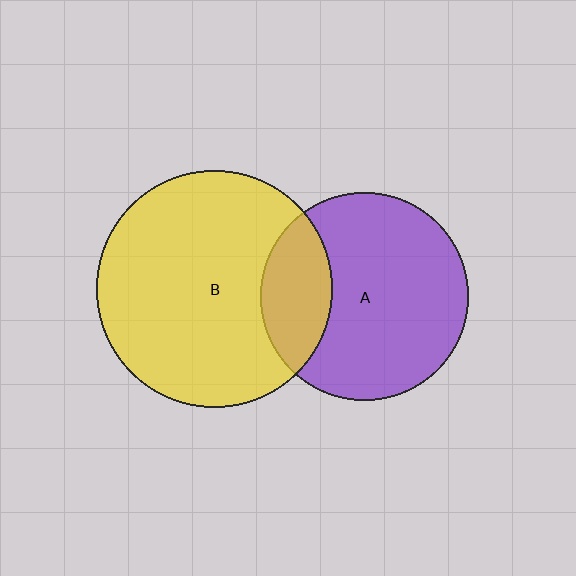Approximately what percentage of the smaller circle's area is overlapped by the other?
Approximately 25%.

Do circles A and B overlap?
Yes.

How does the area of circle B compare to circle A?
Approximately 1.3 times.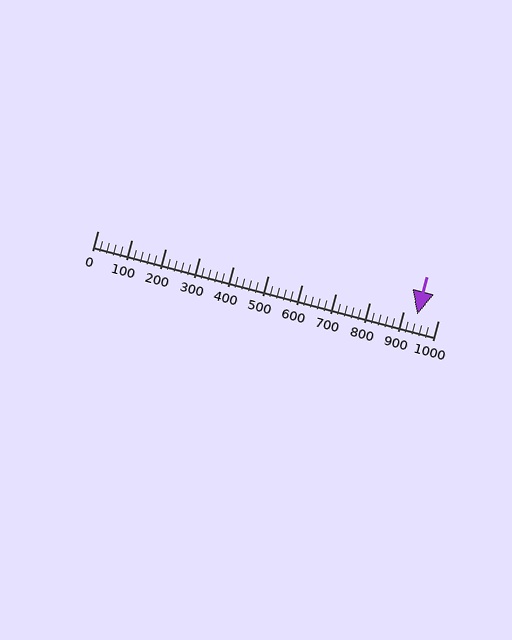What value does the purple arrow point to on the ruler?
The purple arrow points to approximately 940.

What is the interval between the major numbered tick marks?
The major tick marks are spaced 100 units apart.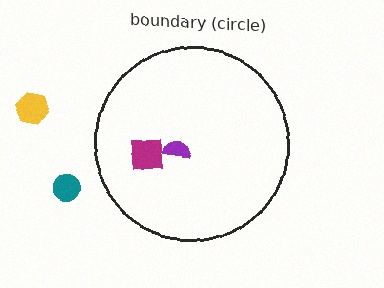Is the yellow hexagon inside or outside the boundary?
Outside.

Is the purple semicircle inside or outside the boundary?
Inside.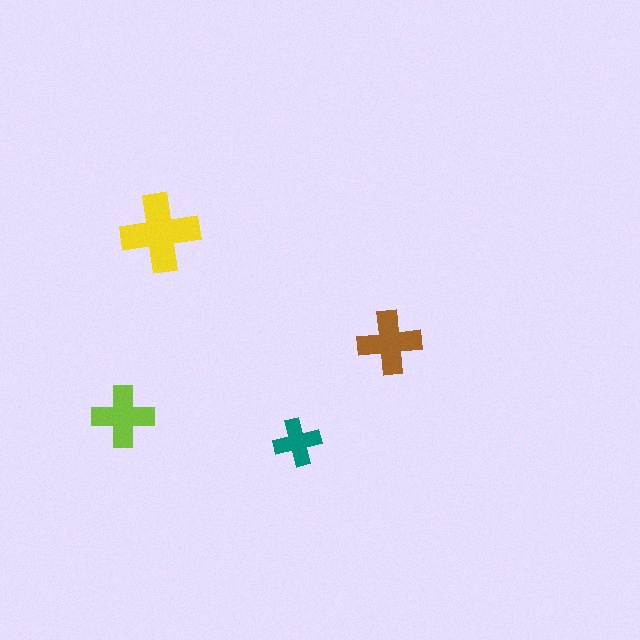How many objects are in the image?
There are 4 objects in the image.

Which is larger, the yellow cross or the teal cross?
The yellow one.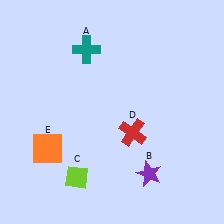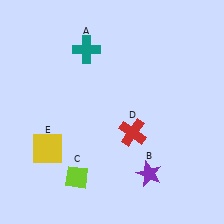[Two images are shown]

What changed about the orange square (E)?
In Image 1, E is orange. In Image 2, it changed to yellow.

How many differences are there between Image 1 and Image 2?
There is 1 difference between the two images.